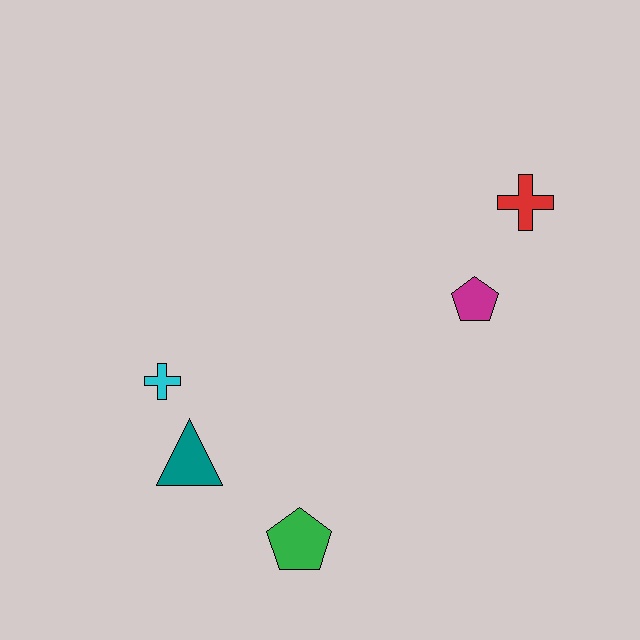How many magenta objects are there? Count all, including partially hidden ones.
There is 1 magenta object.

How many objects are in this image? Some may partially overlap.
There are 5 objects.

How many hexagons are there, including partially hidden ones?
There are no hexagons.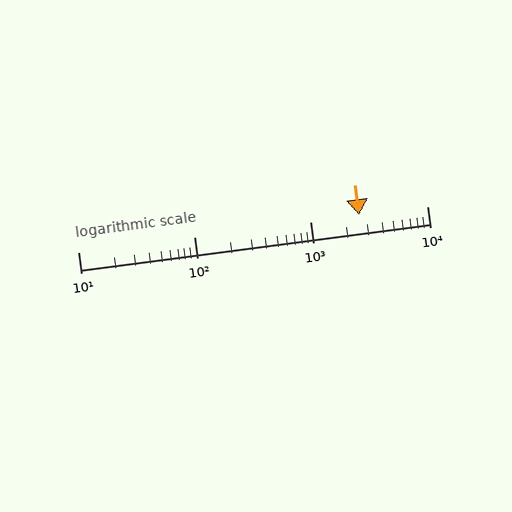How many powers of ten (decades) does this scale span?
The scale spans 3 decades, from 10 to 10000.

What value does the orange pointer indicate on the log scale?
The pointer indicates approximately 2600.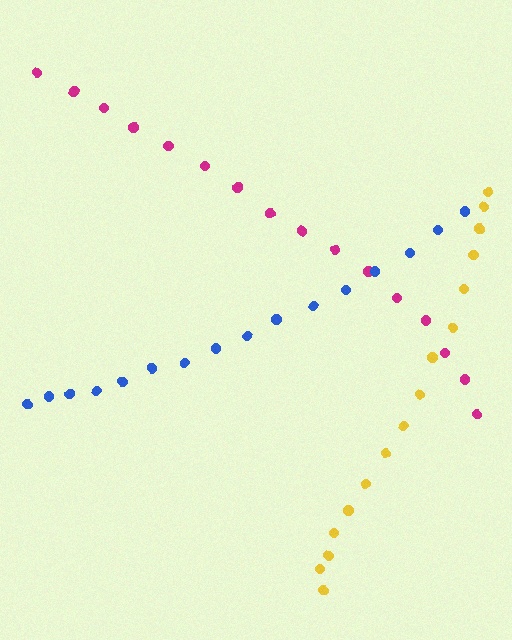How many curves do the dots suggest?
There are 3 distinct paths.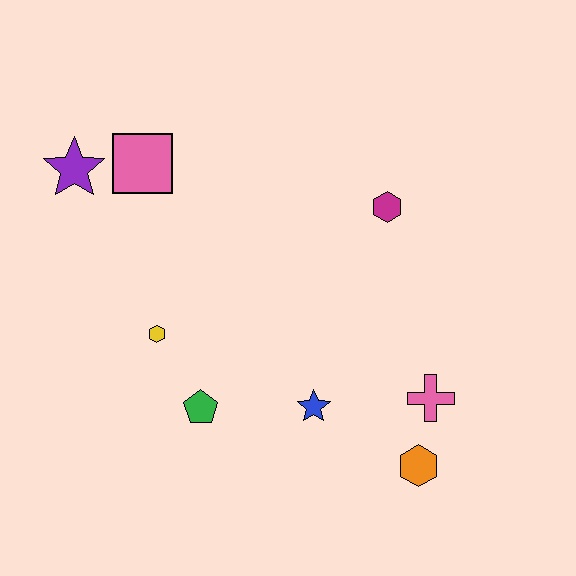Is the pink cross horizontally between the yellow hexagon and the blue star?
No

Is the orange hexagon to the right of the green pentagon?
Yes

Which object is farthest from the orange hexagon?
The purple star is farthest from the orange hexagon.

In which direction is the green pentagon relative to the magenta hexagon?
The green pentagon is below the magenta hexagon.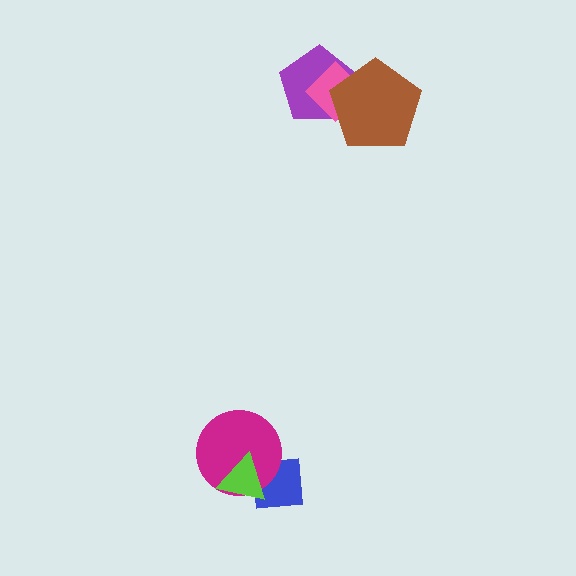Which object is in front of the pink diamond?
The brown pentagon is in front of the pink diamond.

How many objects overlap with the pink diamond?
2 objects overlap with the pink diamond.